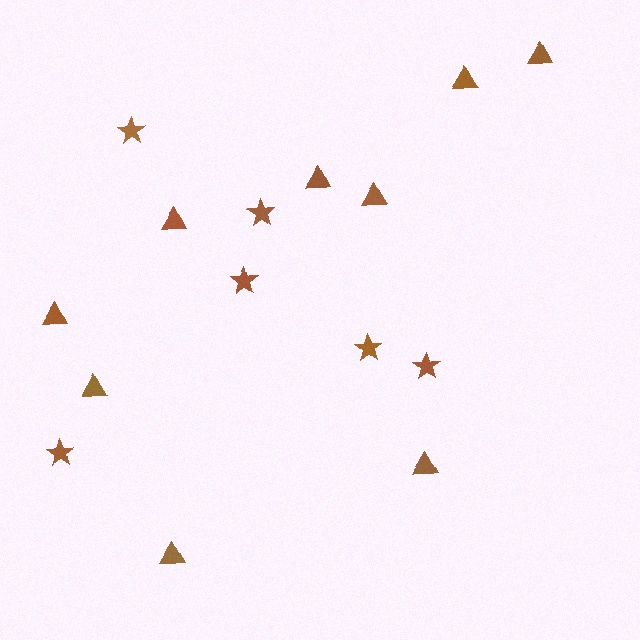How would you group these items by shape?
There are 2 groups: one group of stars (6) and one group of triangles (9).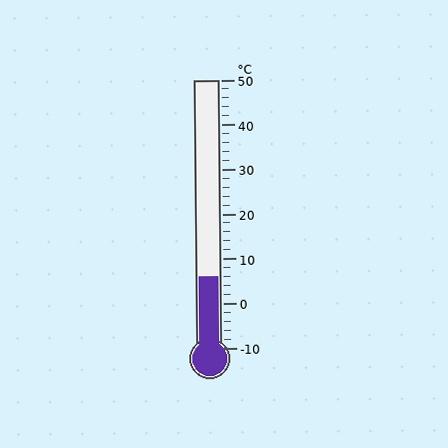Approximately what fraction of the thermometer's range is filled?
The thermometer is filled to approximately 25% of its range.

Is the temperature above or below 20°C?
The temperature is below 20°C.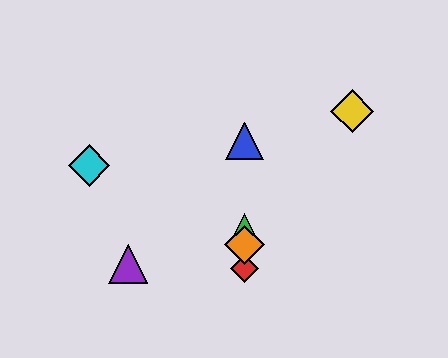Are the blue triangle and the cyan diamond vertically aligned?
No, the blue triangle is at x≈244 and the cyan diamond is at x≈89.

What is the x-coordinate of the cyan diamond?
The cyan diamond is at x≈89.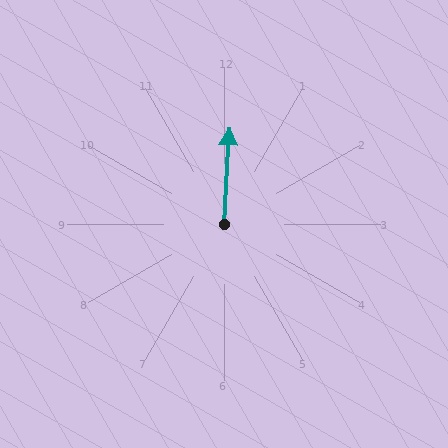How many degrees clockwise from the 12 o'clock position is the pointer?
Approximately 3 degrees.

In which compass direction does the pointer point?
North.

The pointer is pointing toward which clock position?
Roughly 12 o'clock.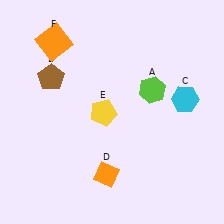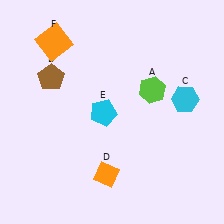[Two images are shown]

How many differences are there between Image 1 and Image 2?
There is 1 difference between the two images.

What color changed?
The pentagon (E) changed from yellow in Image 1 to cyan in Image 2.